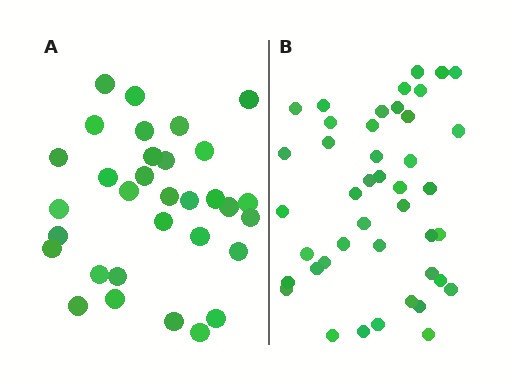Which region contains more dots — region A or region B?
Region B (the right region) has more dots.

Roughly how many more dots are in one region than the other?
Region B has roughly 12 or so more dots than region A.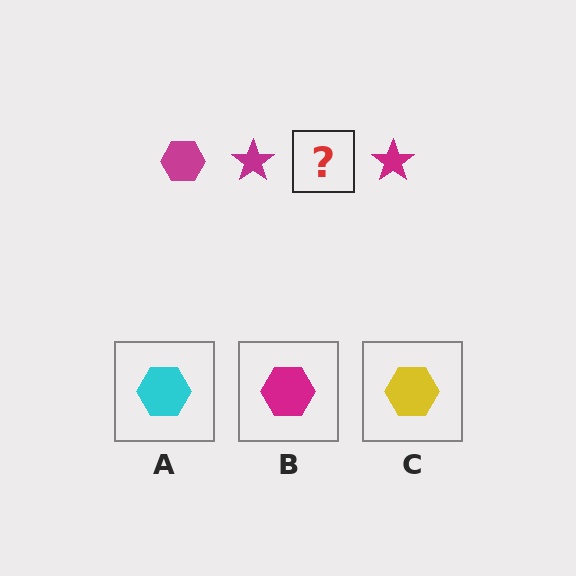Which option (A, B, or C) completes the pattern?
B.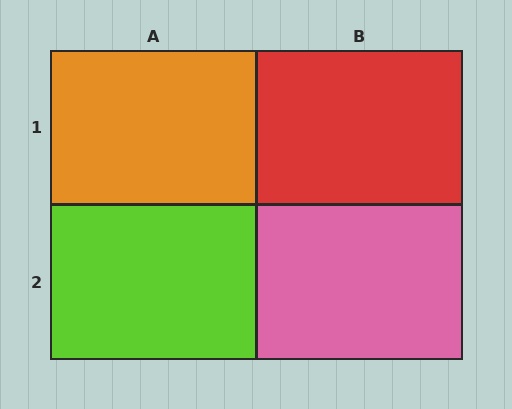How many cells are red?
1 cell is red.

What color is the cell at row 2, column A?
Lime.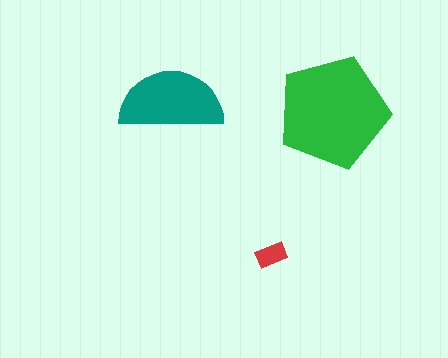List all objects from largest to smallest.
The green pentagon, the teal semicircle, the red rectangle.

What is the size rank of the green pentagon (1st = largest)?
1st.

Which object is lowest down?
The red rectangle is bottommost.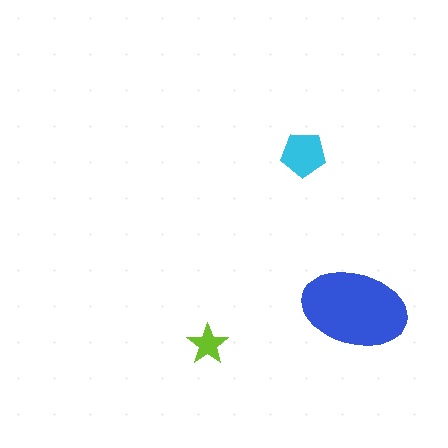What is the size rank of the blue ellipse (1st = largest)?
1st.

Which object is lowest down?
The lime star is bottommost.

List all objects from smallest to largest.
The lime star, the cyan pentagon, the blue ellipse.